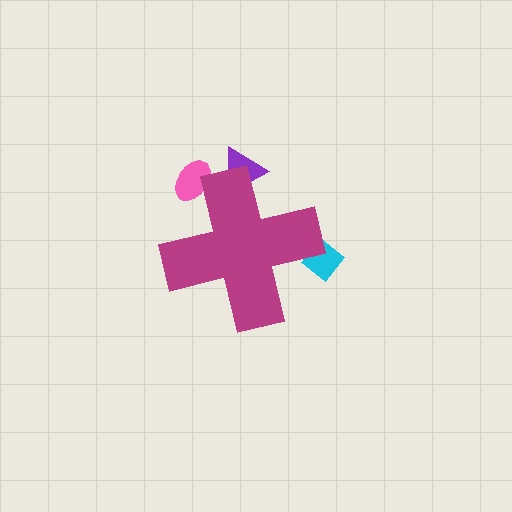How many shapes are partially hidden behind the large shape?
3 shapes are partially hidden.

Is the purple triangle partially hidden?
Yes, the purple triangle is partially hidden behind the magenta cross.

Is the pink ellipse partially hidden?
Yes, the pink ellipse is partially hidden behind the magenta cross.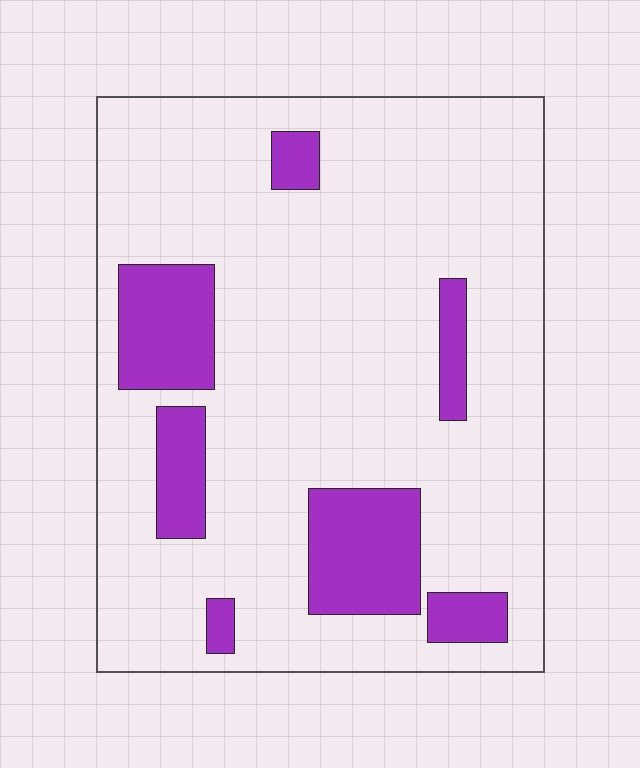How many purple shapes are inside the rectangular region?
7.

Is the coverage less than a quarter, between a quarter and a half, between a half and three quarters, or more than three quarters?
Less than a quarter.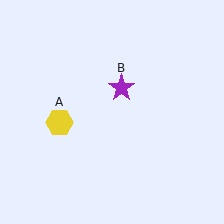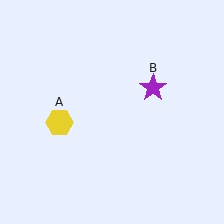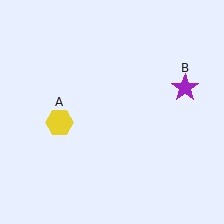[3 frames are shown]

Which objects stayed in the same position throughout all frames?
Yellow hexagon (object A) remained stationary.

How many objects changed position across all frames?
1 object changed position: purple star (object B).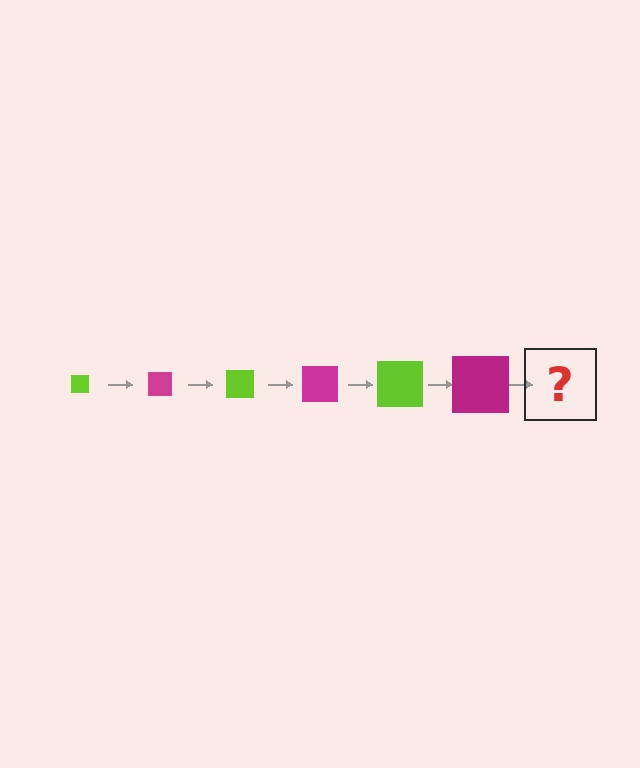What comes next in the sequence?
The next element should be a lime square, larger than the previous one.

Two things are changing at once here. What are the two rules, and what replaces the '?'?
The two rules are that the square grows larger each step and the color cycles through lime and magenta. The '?' should be a lime square, larger than the previous one.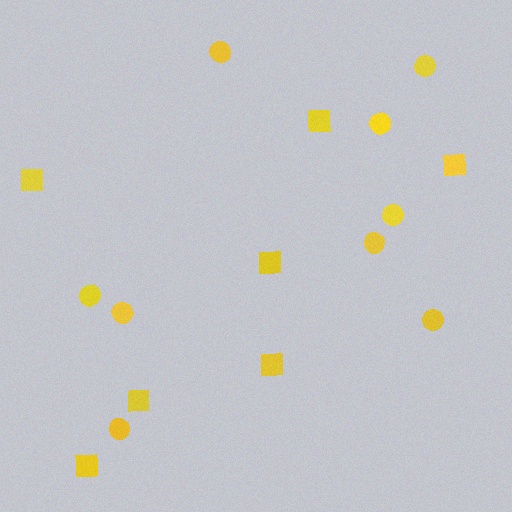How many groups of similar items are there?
There are 2 groups: one group of circles (9) and one group of squares (7).